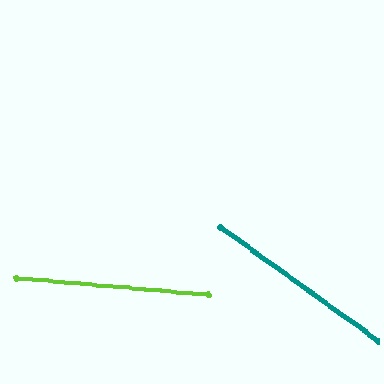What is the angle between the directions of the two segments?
Approximately 31 degrees.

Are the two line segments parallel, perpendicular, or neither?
Neither parallel nor perpendicular — they differ by about 31°.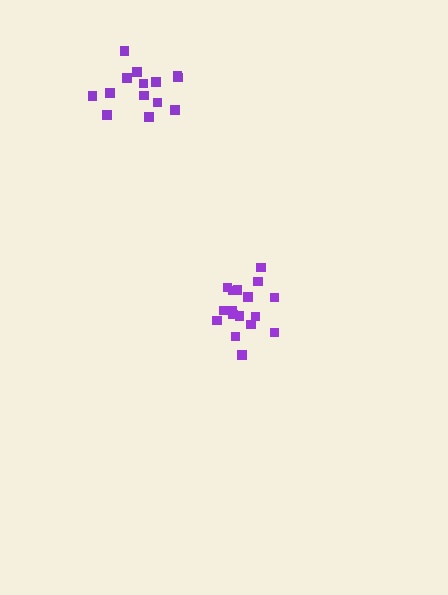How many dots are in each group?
Group 1: 17 dots, Group 2: 15 dots (32 total).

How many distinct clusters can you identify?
There are 2 distinct clusters.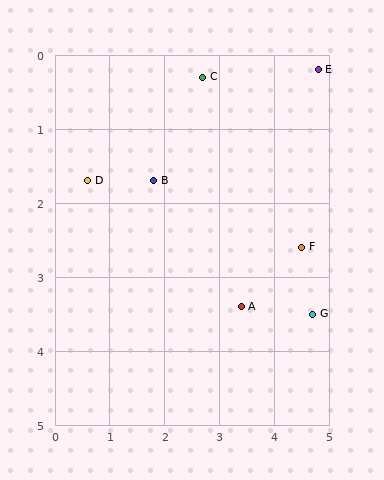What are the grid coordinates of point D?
Point D is at approximately (0.6, 1.7).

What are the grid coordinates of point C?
Point C is at approximately (2.7, 0.3).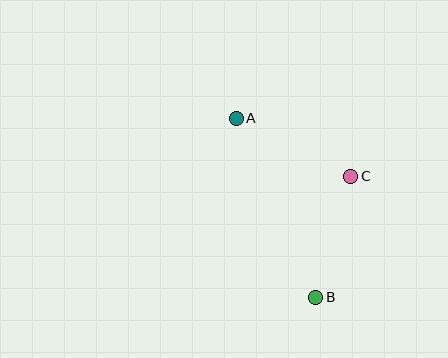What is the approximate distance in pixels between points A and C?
The distance between A and C is approximately 129 pixels.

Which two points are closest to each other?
Points B and C are closest to each other.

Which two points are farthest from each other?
Points A and B are farthest from each other.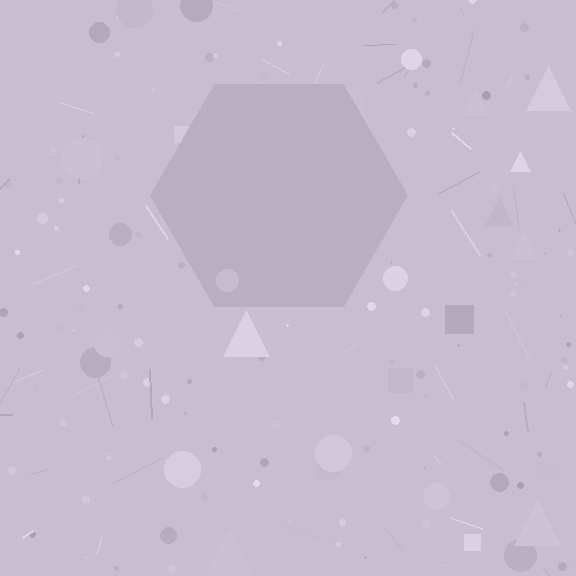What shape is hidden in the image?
A hexagon is hidden in the image.